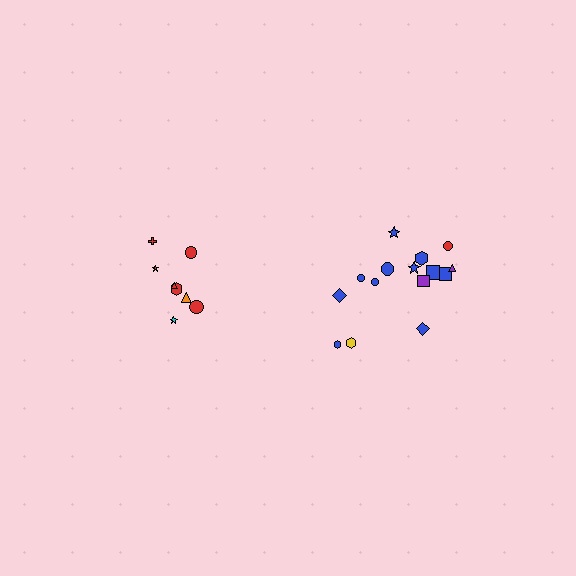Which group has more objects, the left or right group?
The right group.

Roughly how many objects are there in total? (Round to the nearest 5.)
Roughly 25 objects in total.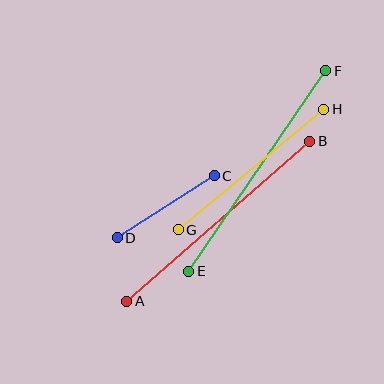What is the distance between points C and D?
The distance is approximately 115 pixels.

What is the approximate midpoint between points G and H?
The midpoint is at approximately (251, 170) pixels.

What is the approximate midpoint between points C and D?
The midpoint is at approximately (166, 207) pixels.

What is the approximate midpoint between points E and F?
The midpoint is at approximately (257, 171) pixels.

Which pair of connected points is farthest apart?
Points A and B are farthest apart.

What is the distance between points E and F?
The distance is approximately 243 pixels.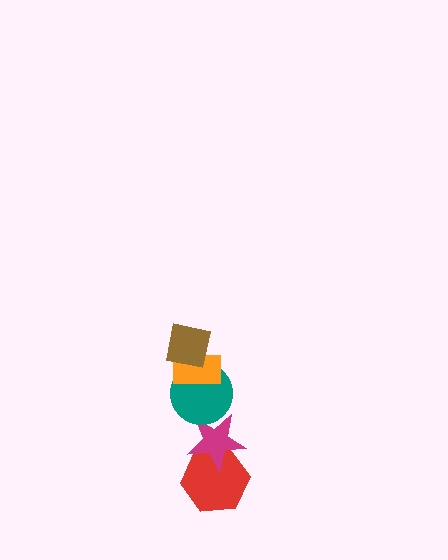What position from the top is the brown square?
The brown square is 1st from the top.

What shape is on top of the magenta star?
The teal circle is on top of the magenta star.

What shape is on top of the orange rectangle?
The brown square is on top of the orange rectangle.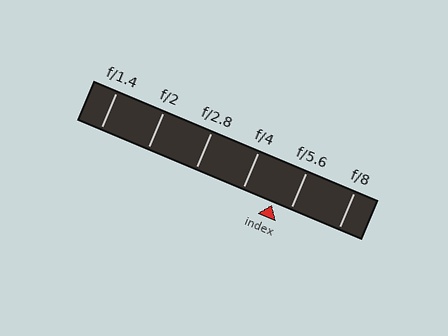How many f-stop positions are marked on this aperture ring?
There are 6 f-stop positions marked.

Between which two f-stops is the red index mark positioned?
The index mark is between f/4 and f/5.6.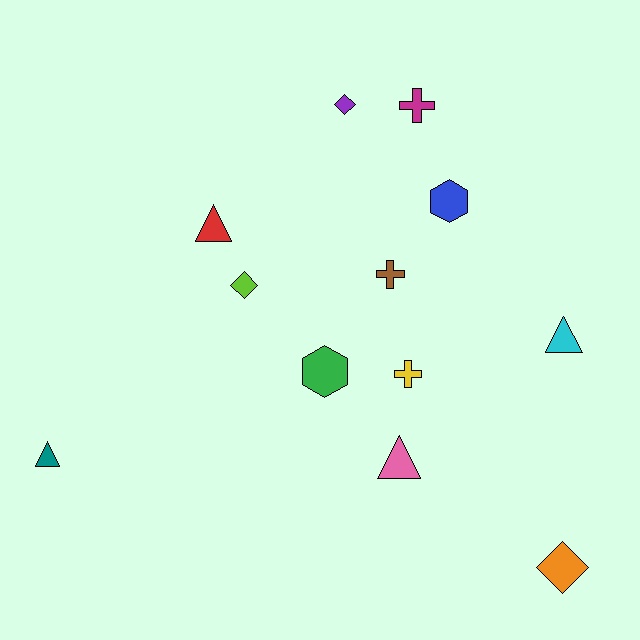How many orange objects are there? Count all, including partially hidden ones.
There is 1 orange object.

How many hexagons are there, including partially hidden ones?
There are 2 hexagons.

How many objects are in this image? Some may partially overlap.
There are 12 objects.